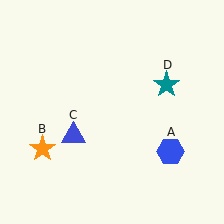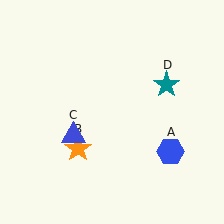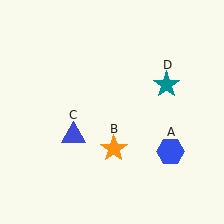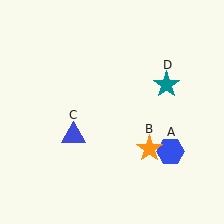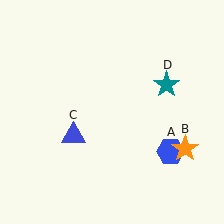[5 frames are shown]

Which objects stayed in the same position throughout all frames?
Blue hexagon (object A) and blue triangle (object C) and teal star (object D) remained stationary.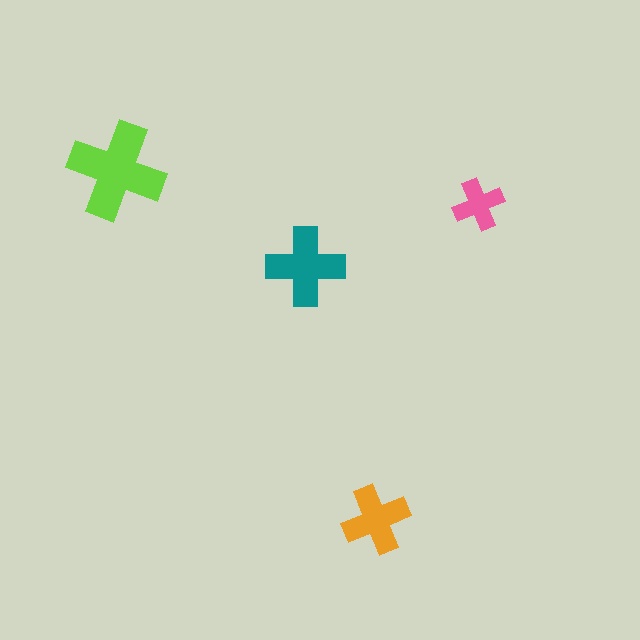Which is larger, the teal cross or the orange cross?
The teal one.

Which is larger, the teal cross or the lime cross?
The lime one.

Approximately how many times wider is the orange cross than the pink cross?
About 1.5 times wider.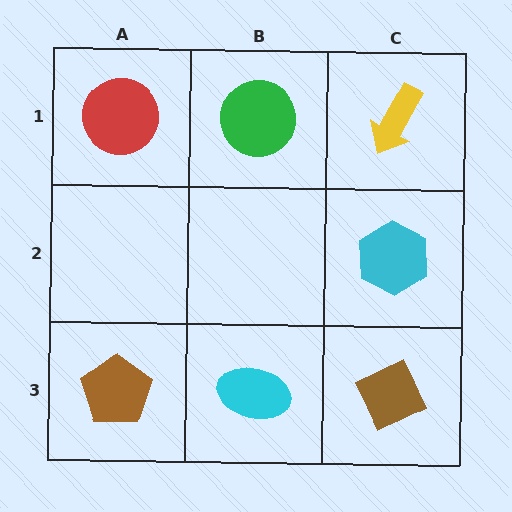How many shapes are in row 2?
1 shape.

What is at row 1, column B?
A green circle.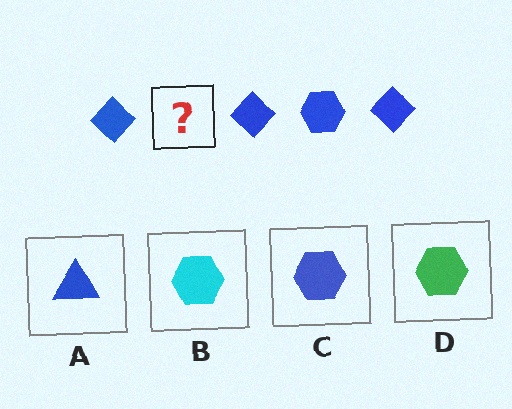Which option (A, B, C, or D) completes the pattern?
C.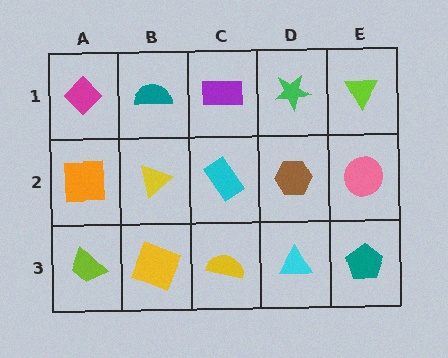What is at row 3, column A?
A lime trapezoid.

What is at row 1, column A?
A magenta diamond.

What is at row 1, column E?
A lime triangle.